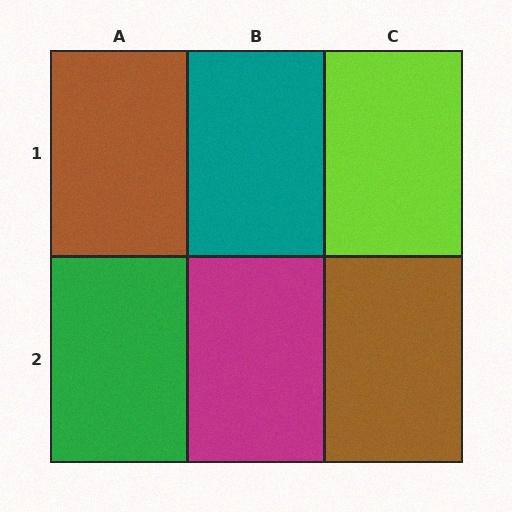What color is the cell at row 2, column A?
Green.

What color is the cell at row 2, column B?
Magenta.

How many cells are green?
1 cell is green.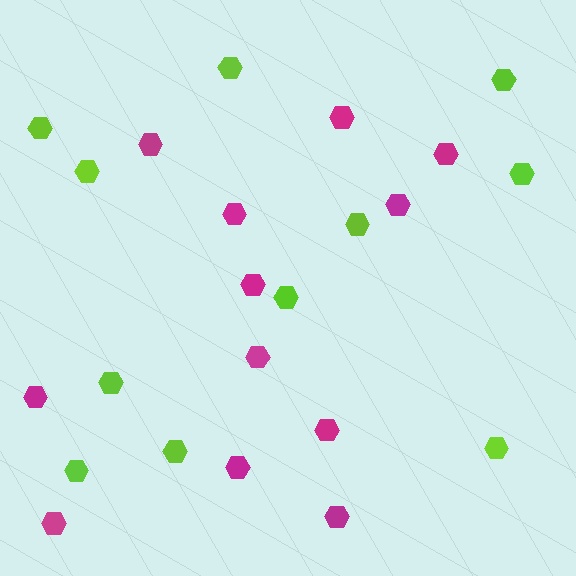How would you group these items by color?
There are 2 groups: one group of magenta hexagons (12) and one group of lime hexagons (11).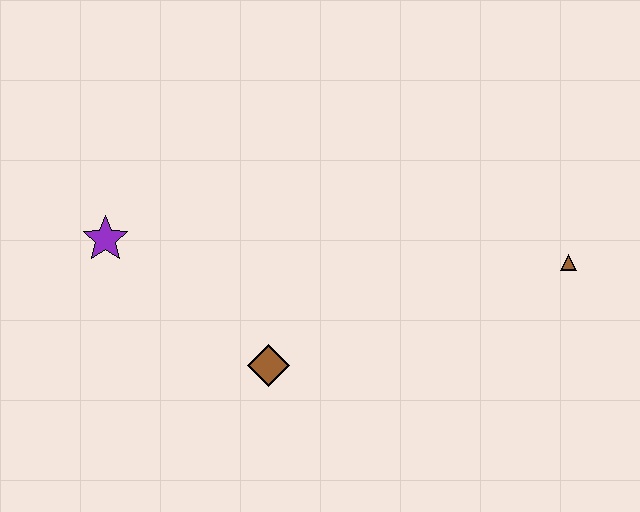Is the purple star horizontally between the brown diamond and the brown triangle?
No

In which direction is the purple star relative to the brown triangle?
The purple star is to the left of the brown triangle.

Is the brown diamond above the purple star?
No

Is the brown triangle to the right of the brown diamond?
Yes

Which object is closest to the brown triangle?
The brown diamond is closest to the brown triangle.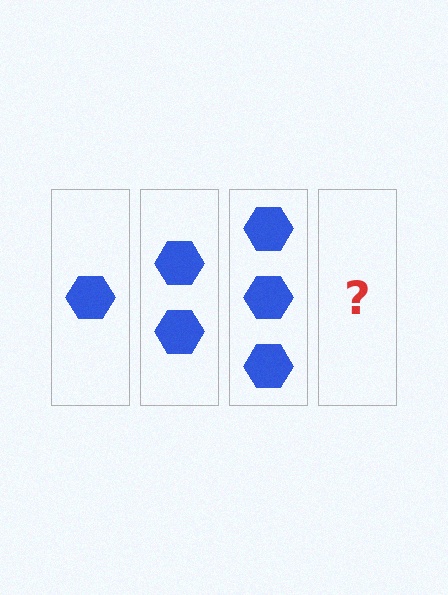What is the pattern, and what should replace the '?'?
The pattern is that each step adds one more hexagon. The '?' should be 4 hexagons.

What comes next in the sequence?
The next element should be 4 hexagons.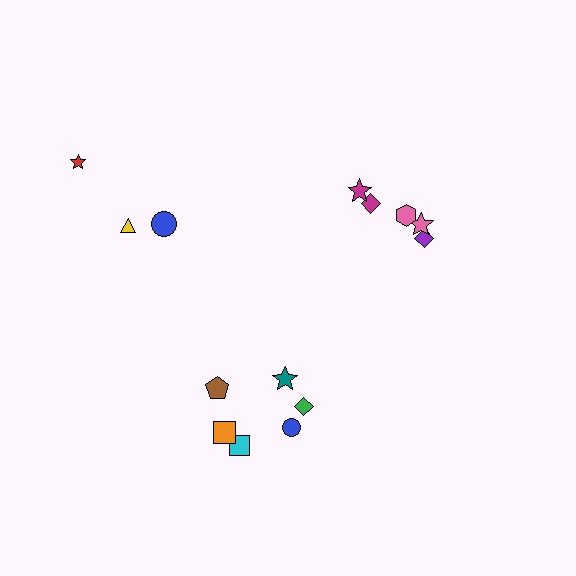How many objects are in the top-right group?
There are 5 objects.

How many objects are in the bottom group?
There are 6 objects.